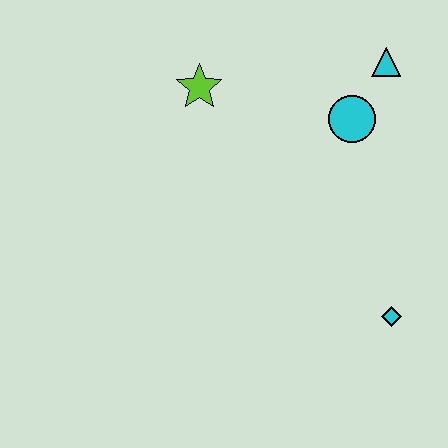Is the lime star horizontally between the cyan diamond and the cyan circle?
No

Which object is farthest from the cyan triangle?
The cyan diamond is farthest from the cyan triangle.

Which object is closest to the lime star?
The cyan circle is closest to the lime star.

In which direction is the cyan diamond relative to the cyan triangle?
The cyan diamond is below the cyan triangle.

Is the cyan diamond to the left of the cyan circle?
No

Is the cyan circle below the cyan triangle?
Yes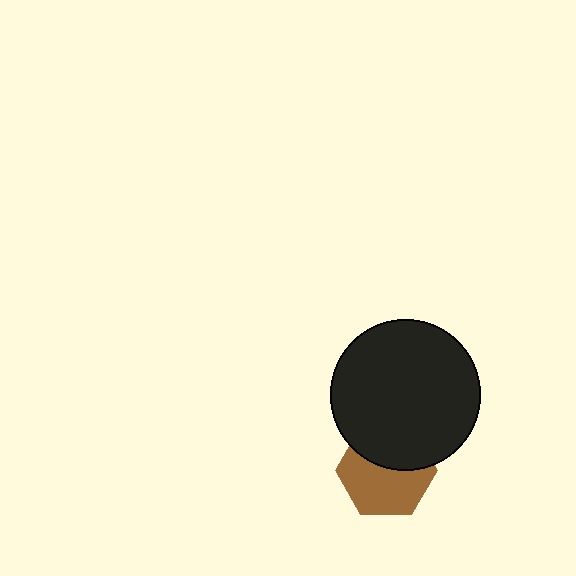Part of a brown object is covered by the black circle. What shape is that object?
It is a hexagon.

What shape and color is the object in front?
The object in front is a black circle.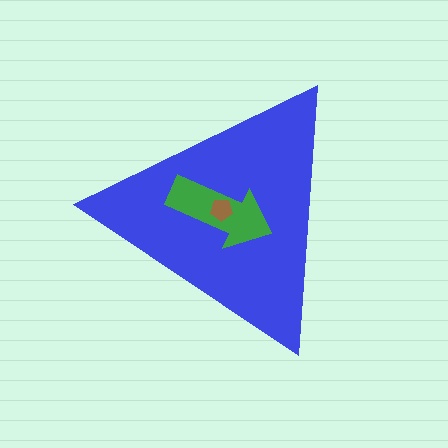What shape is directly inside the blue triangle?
The green arrow.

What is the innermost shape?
The brown pentagon.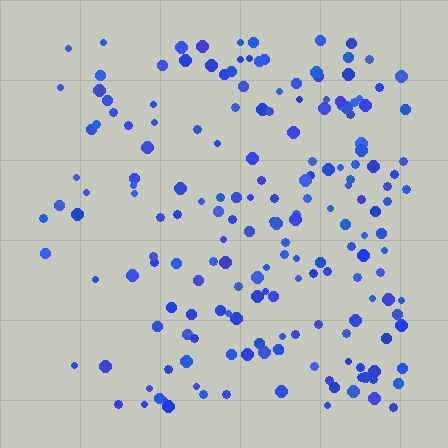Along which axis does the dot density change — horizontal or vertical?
Horizontal.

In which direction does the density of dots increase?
From left to right, with the right side densest.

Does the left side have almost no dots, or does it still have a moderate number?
Still a moderate number, just noticeably fewer than the right.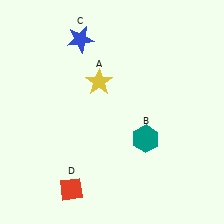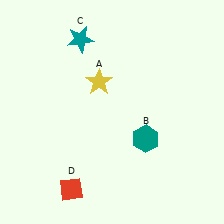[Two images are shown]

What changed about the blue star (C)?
In Image 1, C is blue. In Image 2, it changed to teal.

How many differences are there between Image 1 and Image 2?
There is 1 difference between the two images.